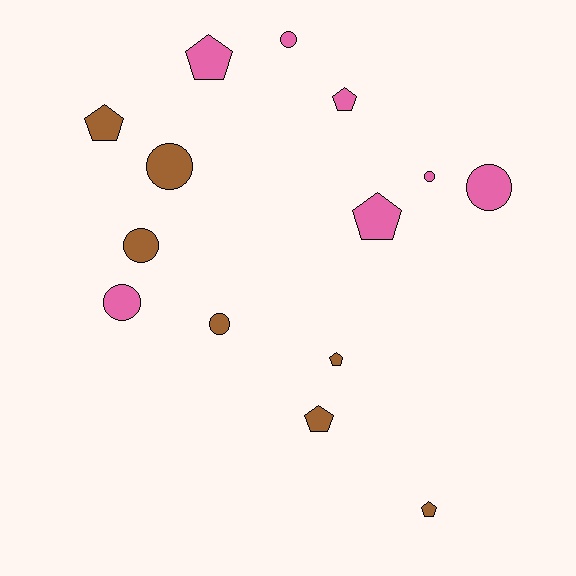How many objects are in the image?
There are 14 objects.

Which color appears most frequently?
Brown, with 7 objects.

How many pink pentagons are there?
There are 3 pink pentagons.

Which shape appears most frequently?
Circle, with 7 objects.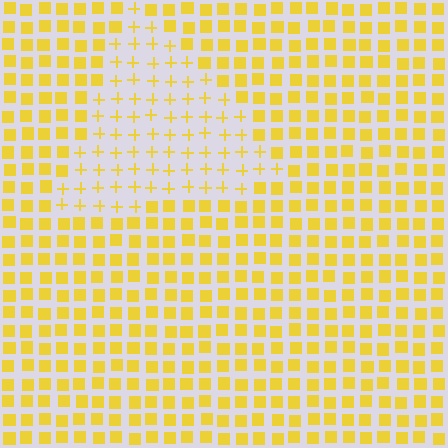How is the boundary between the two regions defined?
The boundary is defined by a change in element shape: plus signs inside vs. squares outside. All elements share the same color and spacing.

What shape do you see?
I see a triangle.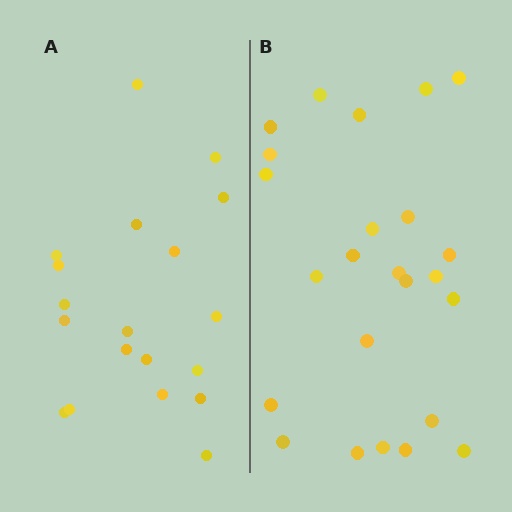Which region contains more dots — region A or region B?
Region B (the right region) has more dots.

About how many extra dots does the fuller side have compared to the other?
Region B has about 5 more dots than region A.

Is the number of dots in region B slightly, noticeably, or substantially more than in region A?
Region B has noticeably more, but not dramatically so. The ratio is roughly 1.3 to 1.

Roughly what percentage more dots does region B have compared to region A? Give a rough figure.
About 25% more.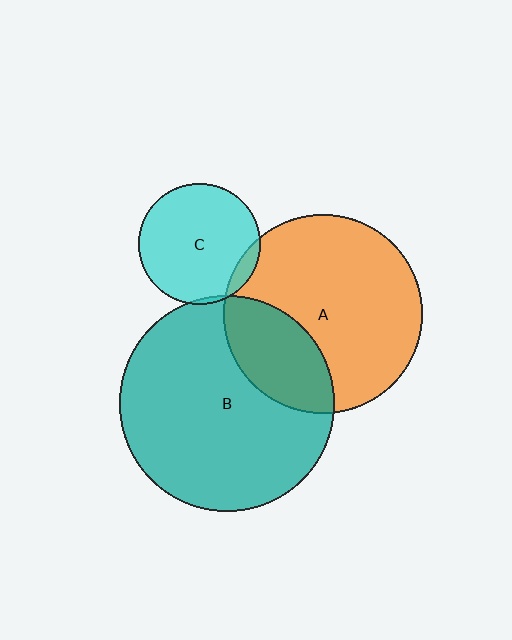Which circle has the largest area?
Circle B (teal).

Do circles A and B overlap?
Yes.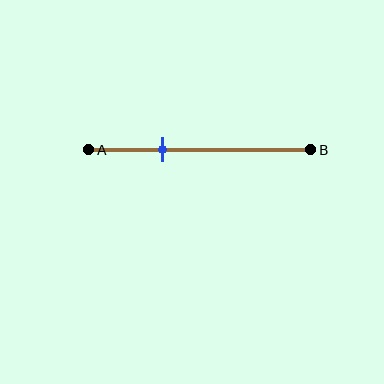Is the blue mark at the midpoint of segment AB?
No, the mark is at about 35% from A, not at the 50% midpoint.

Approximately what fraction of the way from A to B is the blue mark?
The blue mark is approximately 35% of the way from A to B.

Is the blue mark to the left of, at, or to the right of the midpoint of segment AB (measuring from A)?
The blue mark is to the left of the midpoint of segment AB.